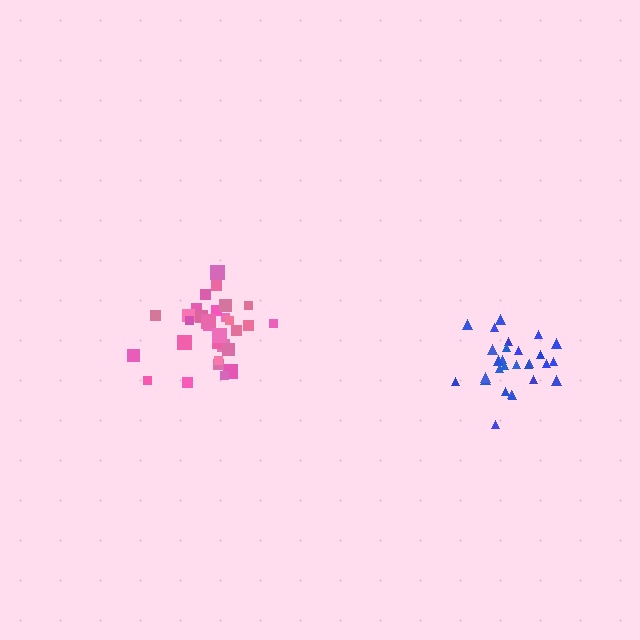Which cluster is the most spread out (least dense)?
Pink.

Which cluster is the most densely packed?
Blue.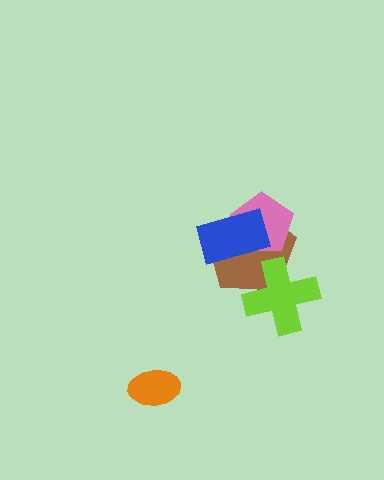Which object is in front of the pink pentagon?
The blue rectangle is in front of the pink pentagon.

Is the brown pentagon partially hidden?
Yes, it is partially covered by another shape.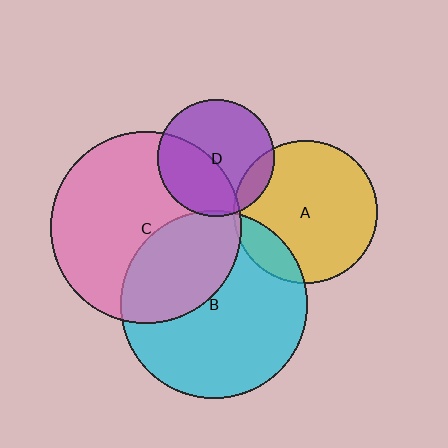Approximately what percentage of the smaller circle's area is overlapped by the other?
Approximately 15%.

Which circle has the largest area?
Circle C (pink).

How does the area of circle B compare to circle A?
Approximately 1.7 times.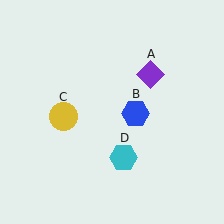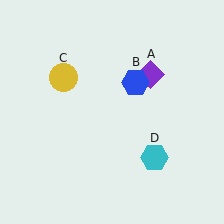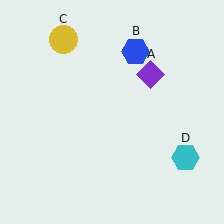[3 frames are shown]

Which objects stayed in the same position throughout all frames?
Purple diamond (object A) remained stationary.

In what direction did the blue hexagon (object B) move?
The blue hexagon (object B) moved up.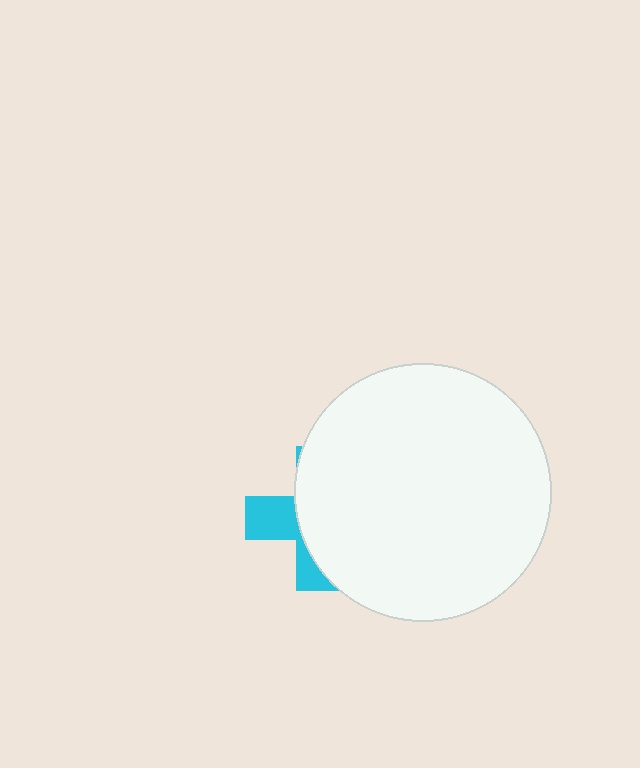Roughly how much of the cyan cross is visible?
A small part of it is visible (roughly 33%).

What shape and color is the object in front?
The object in front is a white circle.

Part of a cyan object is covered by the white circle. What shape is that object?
It is a cross.